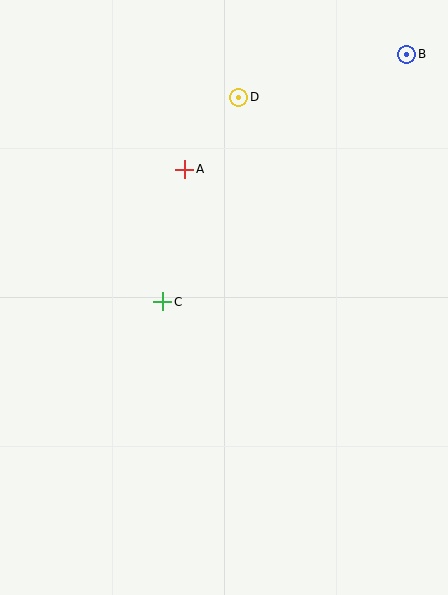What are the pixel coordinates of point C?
Point C is at (163, 302).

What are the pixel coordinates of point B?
Point B is at (407, 54).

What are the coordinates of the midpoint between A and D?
The midpoint between A and D is at (212, 133).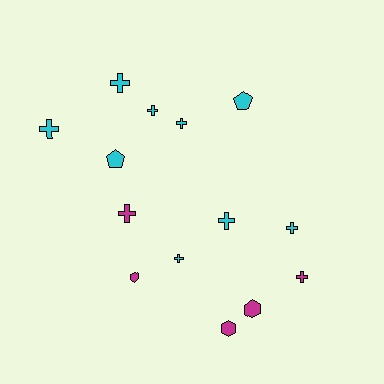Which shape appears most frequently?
Cross, with 9 objects.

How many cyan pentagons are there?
There are 2 cyan pentagons.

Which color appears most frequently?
Cyan, with 9 objects.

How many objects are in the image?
There are 14 objects.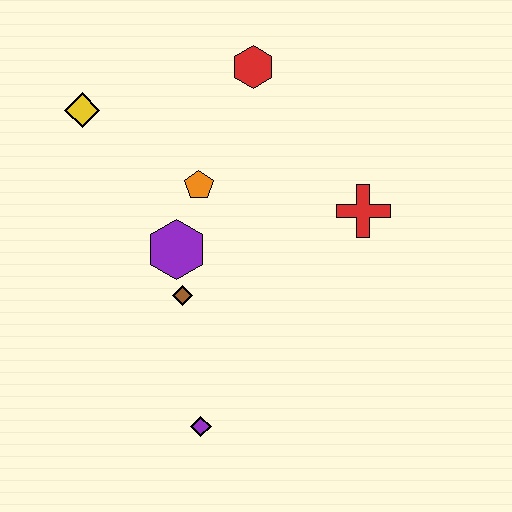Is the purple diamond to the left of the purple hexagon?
No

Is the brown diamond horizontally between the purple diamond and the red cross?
No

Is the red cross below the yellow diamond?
Yes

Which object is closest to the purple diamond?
The brown diamond is closest to the purple diamond.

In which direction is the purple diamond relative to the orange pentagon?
The purple diamond is below the orange pentagon.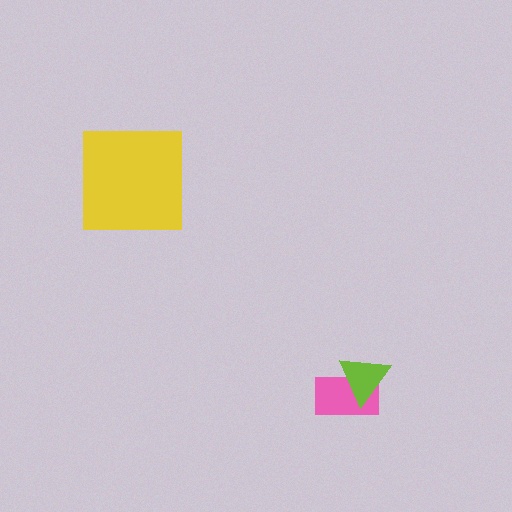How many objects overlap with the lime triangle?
1 object overlaps with the lime triangle.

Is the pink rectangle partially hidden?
Yes, it is partially covered by another shape.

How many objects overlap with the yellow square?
0 objects overlap with the yellow square.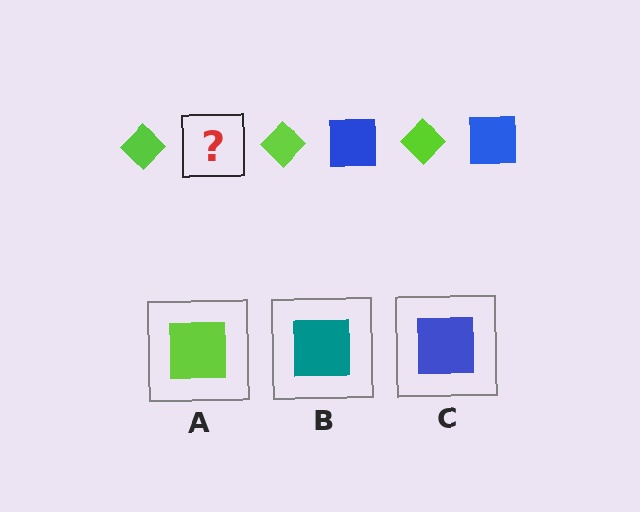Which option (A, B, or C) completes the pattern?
C.